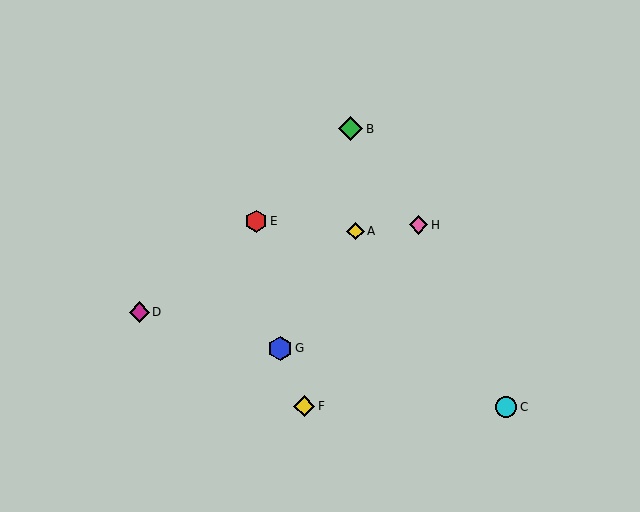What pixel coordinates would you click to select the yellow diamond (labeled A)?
Click at (356, 231) to select the yellow diamond A.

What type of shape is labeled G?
Shape G is a blue hexagon.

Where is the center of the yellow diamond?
The center of the yellow diamond is at (356, 231).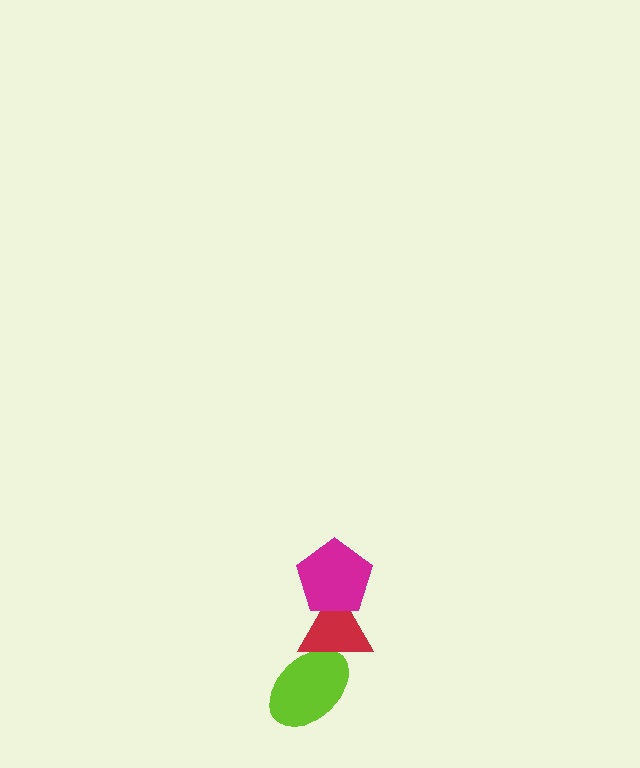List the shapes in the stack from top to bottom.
From top to bottom: the magenta pentagon, the red triangle, the lime ellipse.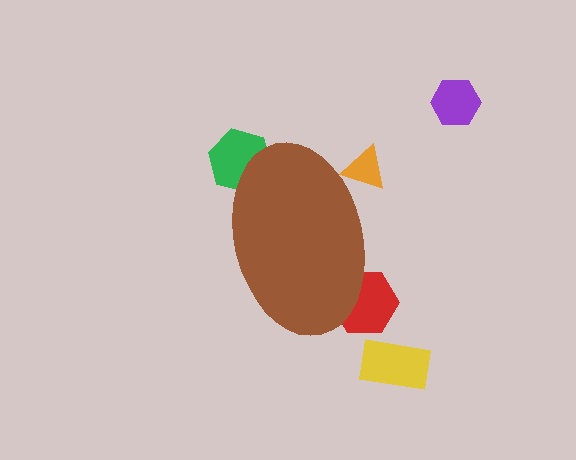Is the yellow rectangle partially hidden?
No, the yellow rectangle is fully visible.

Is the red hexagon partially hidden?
Yes, the red hexagon is partially hidden behind the brown ellipse.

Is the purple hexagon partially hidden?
No, the purple hexagon is fully visible.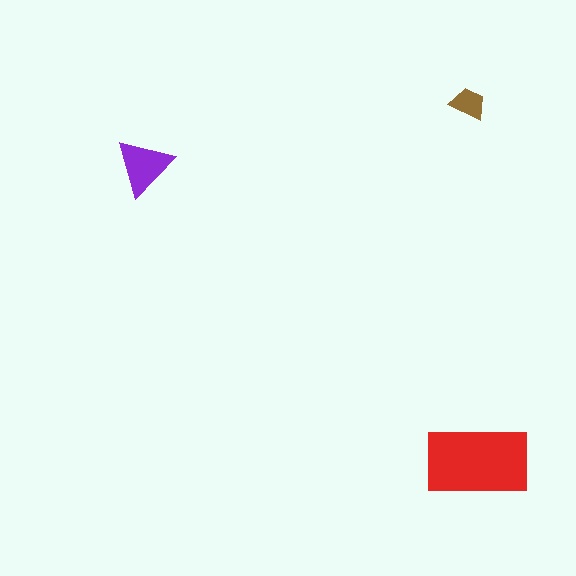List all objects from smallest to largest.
The brown trapezoid, the purple triangle, the red rectangle.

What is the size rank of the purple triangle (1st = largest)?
2nd.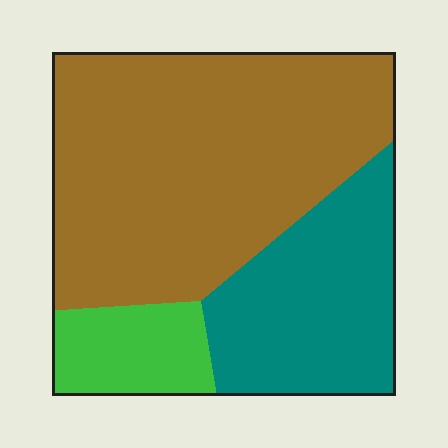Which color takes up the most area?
Brown, at roughly 60%.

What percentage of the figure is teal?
Teal takes up about one quarter (1/4) of the figure.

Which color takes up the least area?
Green, at roughly 10%.